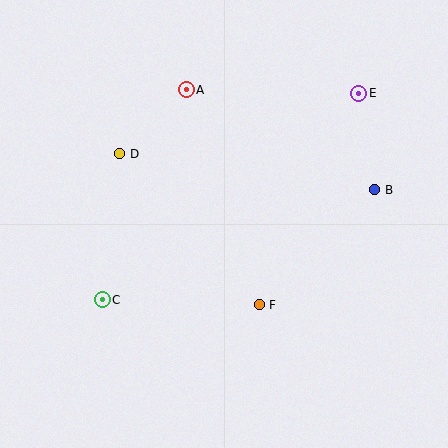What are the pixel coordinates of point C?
Point C is at (102, 300).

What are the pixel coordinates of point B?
Point B is at (375, 190).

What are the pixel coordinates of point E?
Point E is at (359, 93).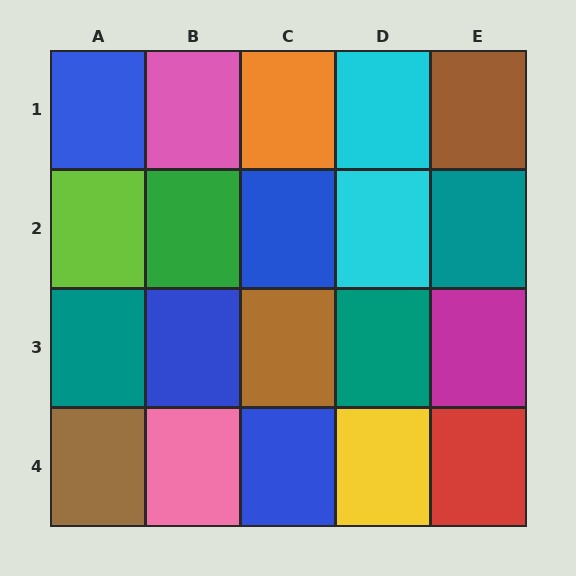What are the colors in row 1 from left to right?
Blue, pink, orange, cyan, brown.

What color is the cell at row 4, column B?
Pink.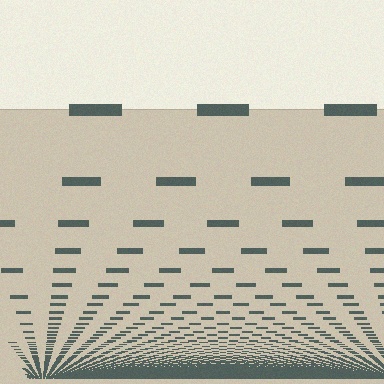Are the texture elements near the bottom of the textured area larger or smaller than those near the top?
Smaller. The gradient is inverted — elements near the bottom are smaller and denser.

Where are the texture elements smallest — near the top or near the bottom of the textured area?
Near the bottom.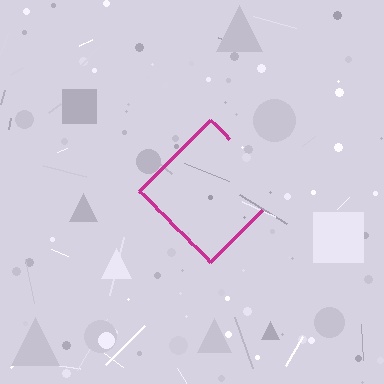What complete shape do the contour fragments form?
The contour fragments form a diamond.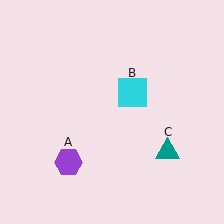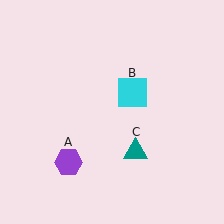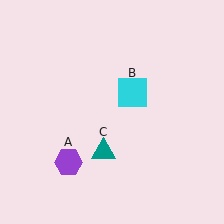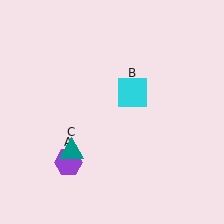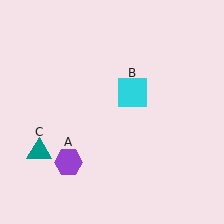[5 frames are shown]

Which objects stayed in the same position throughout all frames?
Purple hexagon (object A) and cyan square (object B) remained stationary.